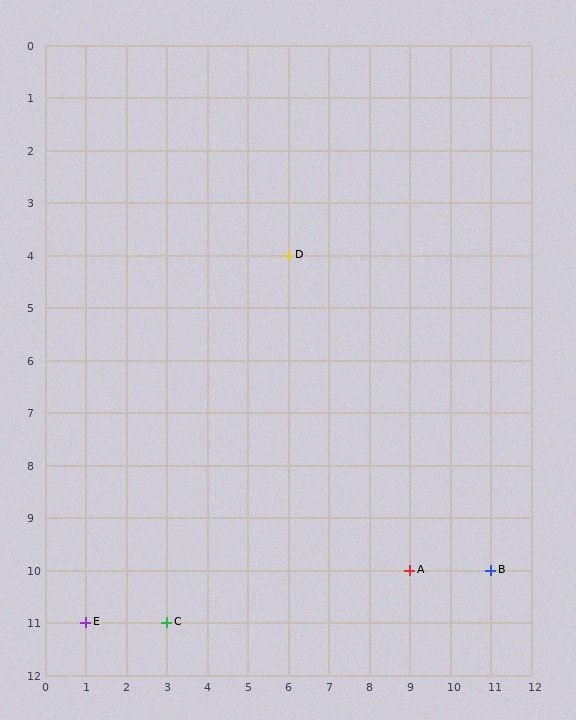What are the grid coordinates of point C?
Point C is at grid coordinates (3, 11).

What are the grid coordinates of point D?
Point D is at grid coordinates (6, 4).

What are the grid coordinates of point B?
Point B is at grid coordinates (11, 10).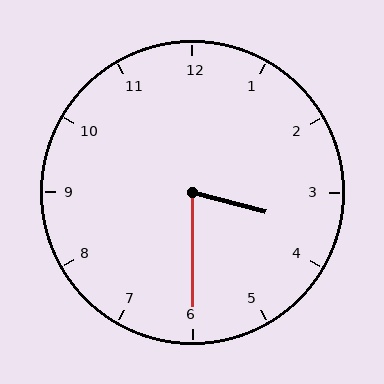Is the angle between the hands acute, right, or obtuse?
It is acute.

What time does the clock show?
3:30.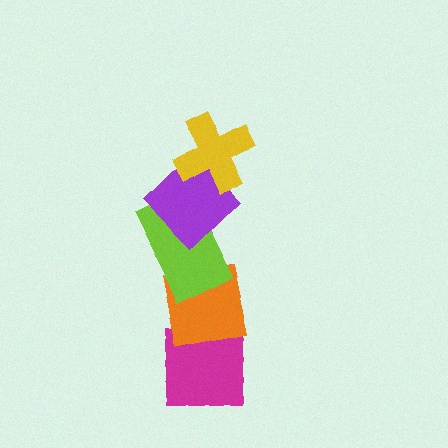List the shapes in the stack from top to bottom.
From top to bottom: the yellow cross, the purple diamond, the lime rectangle, the orange square, the magenta square.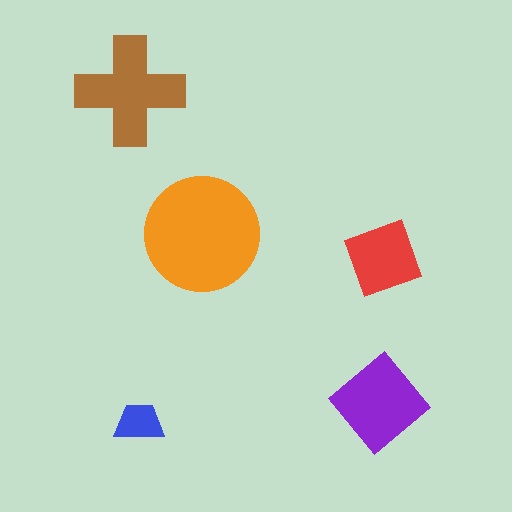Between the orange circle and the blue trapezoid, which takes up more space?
The orange circle.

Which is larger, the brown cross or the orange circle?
The orange circle.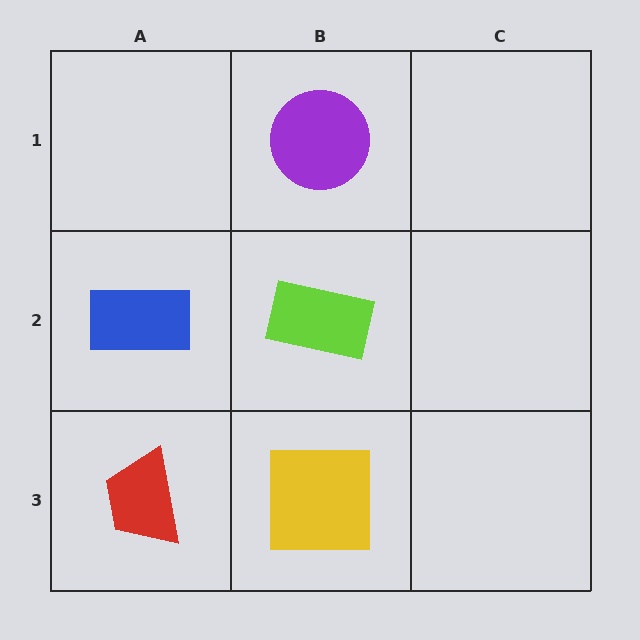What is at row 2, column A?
A blue rectangle.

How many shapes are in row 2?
2 shapes.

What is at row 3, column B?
A yellow square.